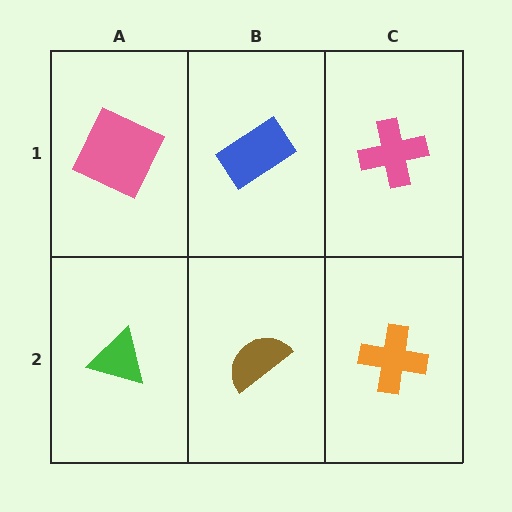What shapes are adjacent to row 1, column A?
A green triangle (row 2, column A), a blue rectangle (row 1, column B).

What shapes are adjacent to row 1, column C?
An orange cross (row 2, column C), a blue rectangle (row 1, column B).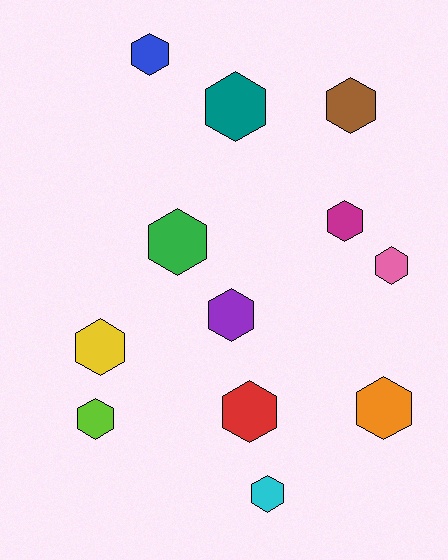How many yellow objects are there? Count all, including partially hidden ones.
There is 1 yellow object.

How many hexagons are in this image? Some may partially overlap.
There are 12 hexagons.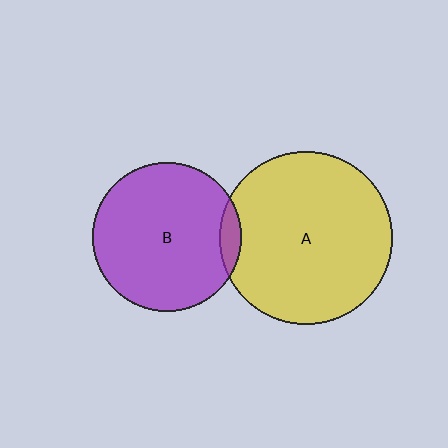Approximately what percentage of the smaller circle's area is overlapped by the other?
Approximately 5%.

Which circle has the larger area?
Circle A (yellow).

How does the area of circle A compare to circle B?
Approximately 1.3 times.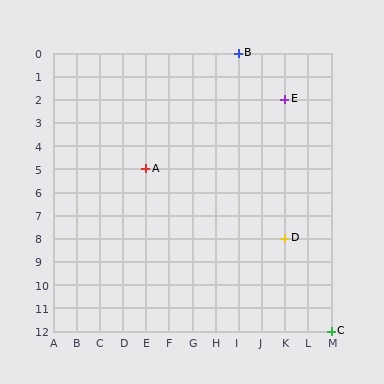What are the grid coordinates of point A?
Point A is at grid coordinates (E, 5).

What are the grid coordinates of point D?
Point D is at grid coordinates (K, 8).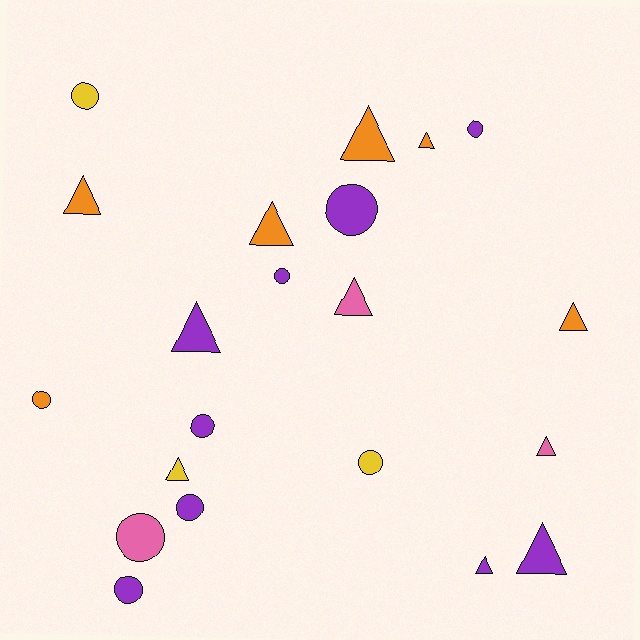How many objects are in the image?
There are 21 objects.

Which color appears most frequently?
Purple, with 9 objects.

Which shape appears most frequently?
Triangle, with 11 objects.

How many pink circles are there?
There is 1 pink circle.